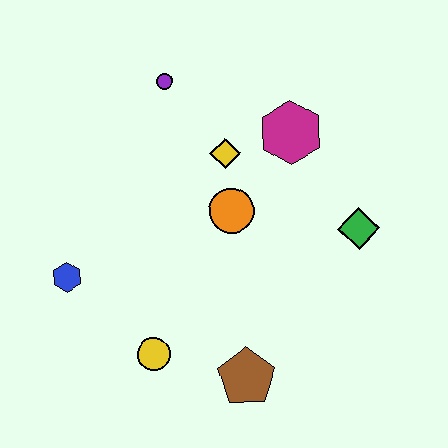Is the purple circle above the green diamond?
Yes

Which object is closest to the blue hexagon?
The yellow circle is closest to the blue hexagon.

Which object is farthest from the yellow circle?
The purple circle is farthest from the yellow circle.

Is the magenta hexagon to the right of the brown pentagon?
Yes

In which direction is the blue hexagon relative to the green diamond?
The blue hexagon is to the left of the green diamond.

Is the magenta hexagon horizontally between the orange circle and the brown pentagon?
No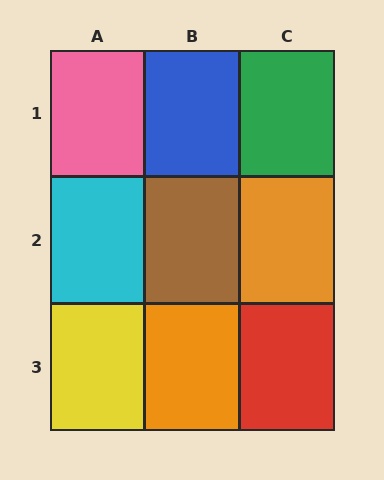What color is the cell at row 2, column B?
Brown.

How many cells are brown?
1 cell is brown.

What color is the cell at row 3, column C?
Red.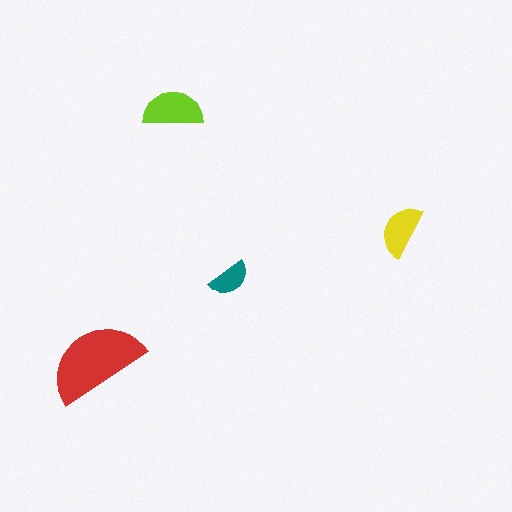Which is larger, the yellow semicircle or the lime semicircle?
The lime one.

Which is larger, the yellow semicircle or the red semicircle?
The red one.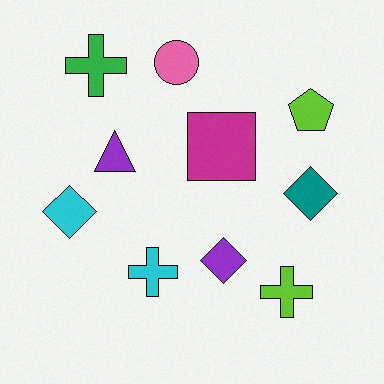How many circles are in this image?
There is 1 circle.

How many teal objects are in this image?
There is 1 teal object.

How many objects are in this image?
There are 10 objects.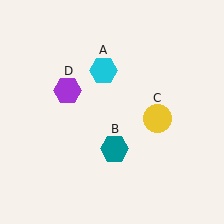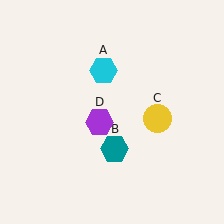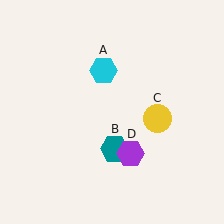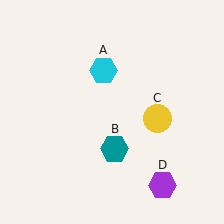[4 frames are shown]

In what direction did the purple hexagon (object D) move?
The purple hexagon (object D) moved down and to the right.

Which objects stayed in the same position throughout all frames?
Cyan hexagon (object A) and teal hexagon (object B) and yellow circle (object C) remained stationary.